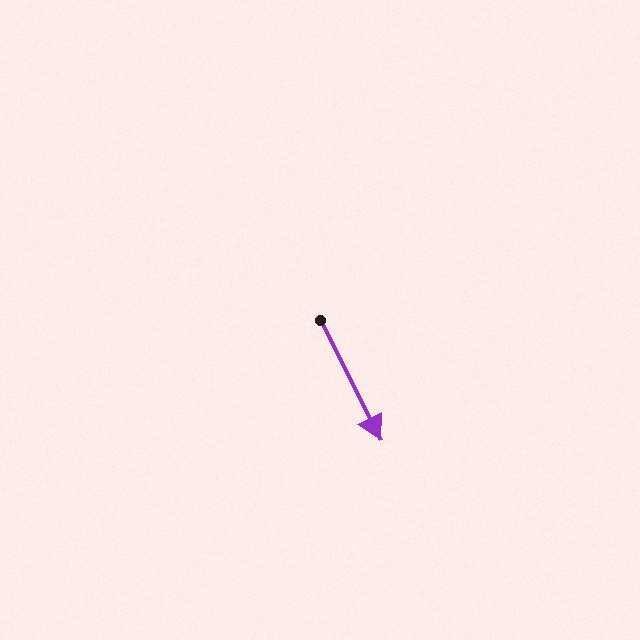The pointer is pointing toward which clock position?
Roughly 5 o'clock.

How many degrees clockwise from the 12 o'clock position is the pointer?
Approximately 153 degrees.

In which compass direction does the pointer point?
Southeast.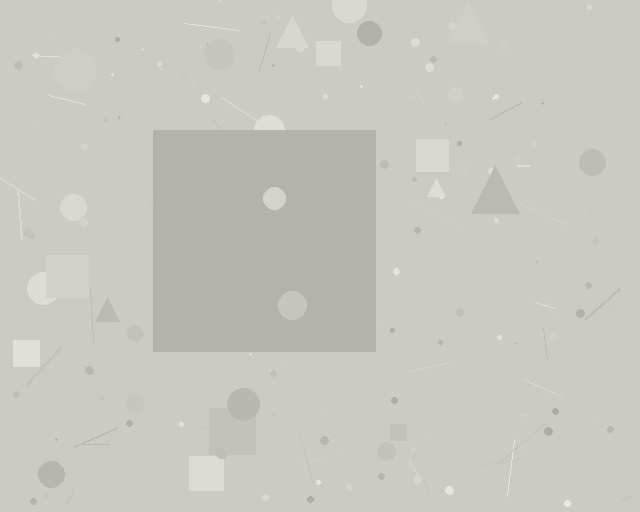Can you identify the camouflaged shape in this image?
The camouflaged shape is a square.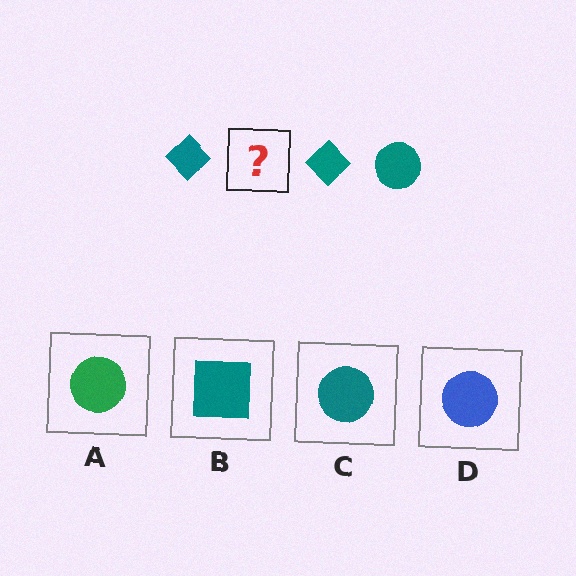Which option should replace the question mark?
Option C.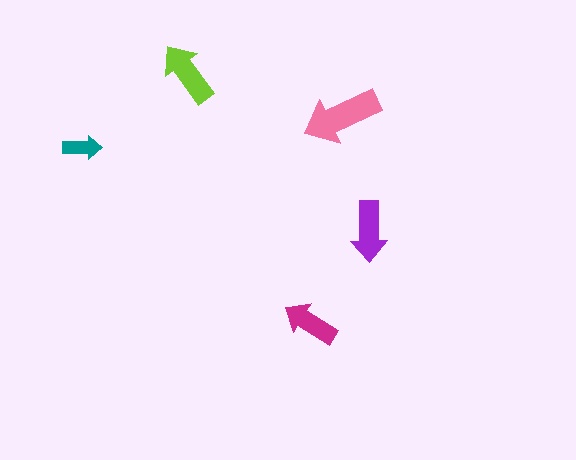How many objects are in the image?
There are 5 objects in the image.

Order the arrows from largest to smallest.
the pink one, the lime one, the purple one, the magenta one, the teal one.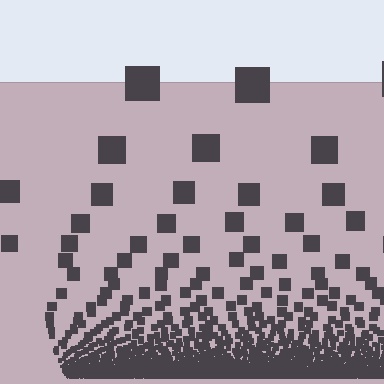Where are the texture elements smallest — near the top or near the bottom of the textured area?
Near the bottom.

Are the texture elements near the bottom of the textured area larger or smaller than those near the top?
Smaller. The gradient is inverted — elements near the bottom are smaller and denser.